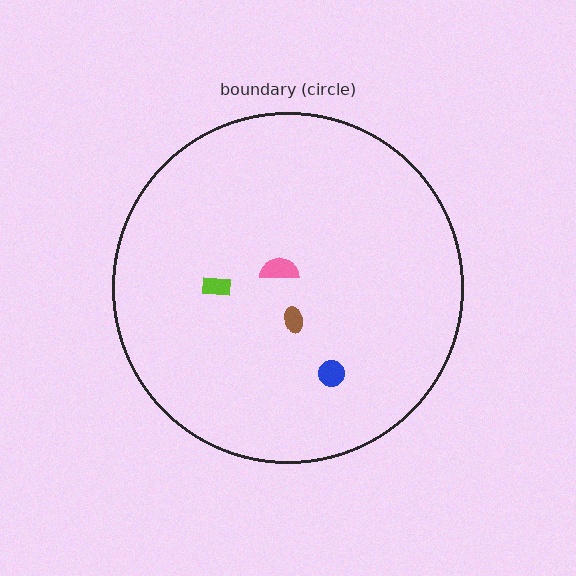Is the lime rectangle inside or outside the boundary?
Inside.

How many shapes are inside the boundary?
4 inside, 0 outside.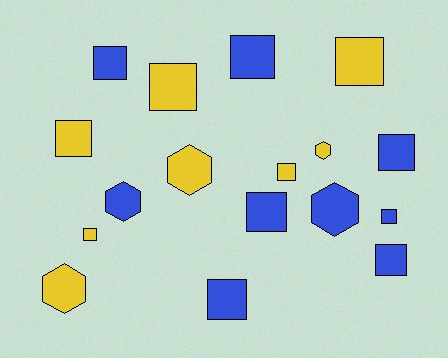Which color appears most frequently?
Blue, with 9 objects.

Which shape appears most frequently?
Square, with 12 objects.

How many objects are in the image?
There are 17 objects.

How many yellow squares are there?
There are 5 yellow squares.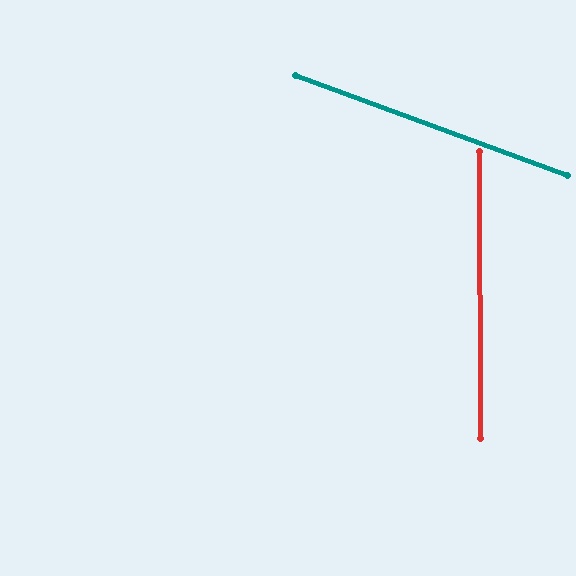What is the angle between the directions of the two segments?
Approximately 69 degrees.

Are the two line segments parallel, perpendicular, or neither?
Neither parallel nor perpendicular — they differ by about 69°.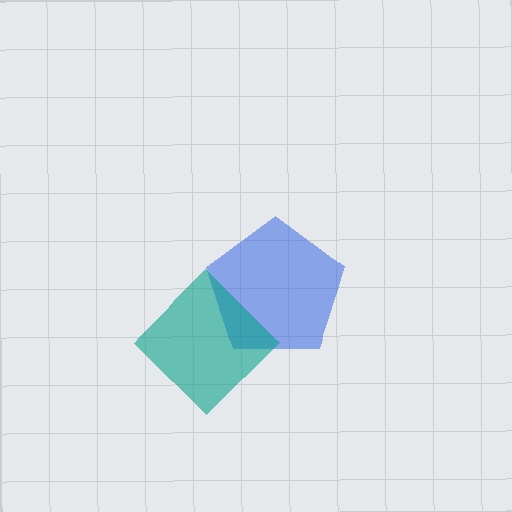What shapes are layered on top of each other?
The layered shapes are: a blue pentagon, a teal diamond.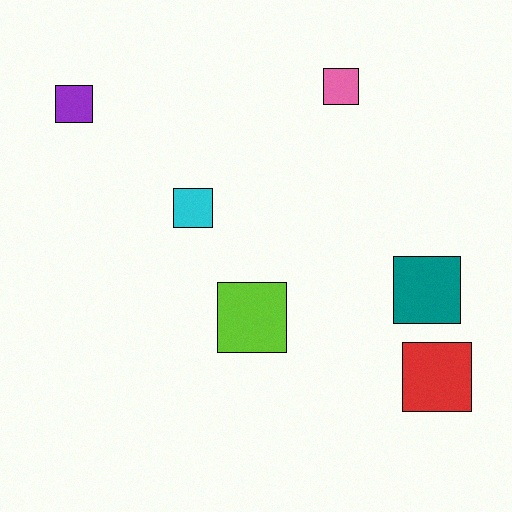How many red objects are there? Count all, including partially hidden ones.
There is 1 red object.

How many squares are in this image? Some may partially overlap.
There are 6 squares.